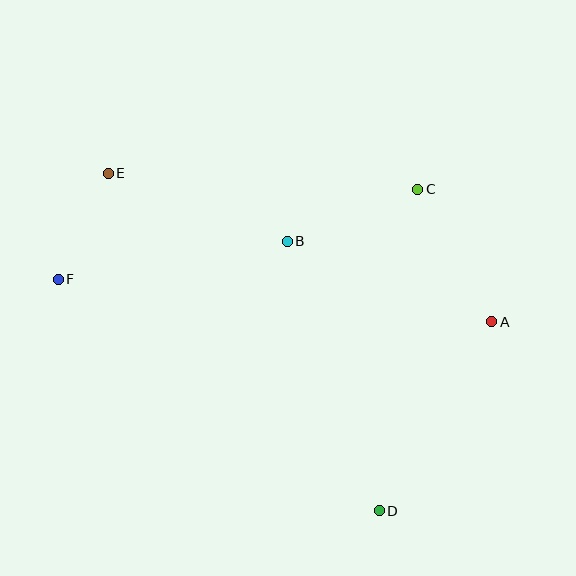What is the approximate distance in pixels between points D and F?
The distance between D and F is approximately 395 pixels.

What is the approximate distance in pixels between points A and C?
The distance between A and C is approximately 152 pixels.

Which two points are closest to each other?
Points E and F are closest to each other.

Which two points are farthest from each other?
Points A and F are farthest from each other.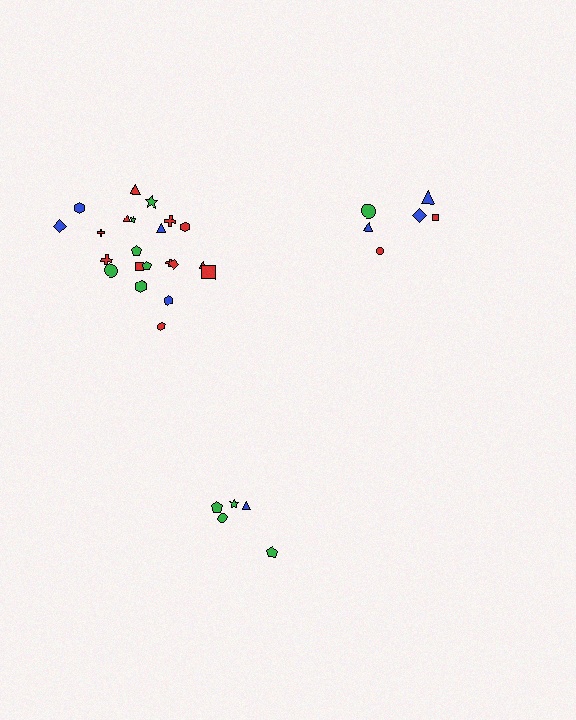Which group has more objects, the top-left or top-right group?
The top-left group.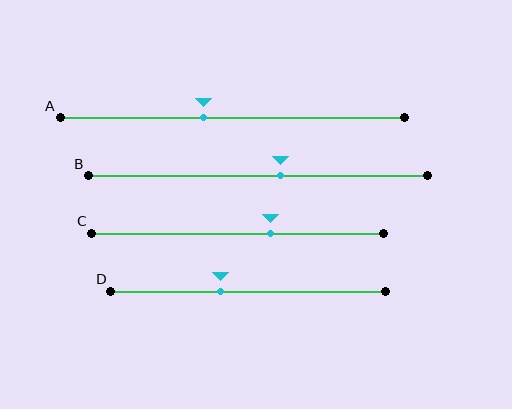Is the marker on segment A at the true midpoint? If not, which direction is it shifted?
No, the marker on segment A is shifted to the left by about 8% of the segment length.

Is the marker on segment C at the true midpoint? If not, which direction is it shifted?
No, the marker on segment C is shifted to the right by about 11% of the segment length.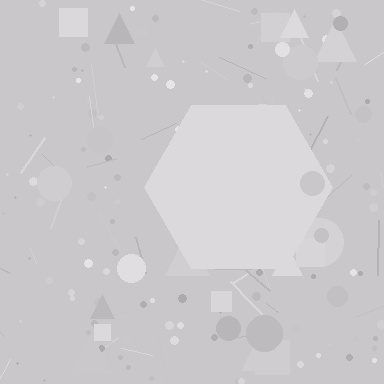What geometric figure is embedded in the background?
A hexagon is embedded in the background.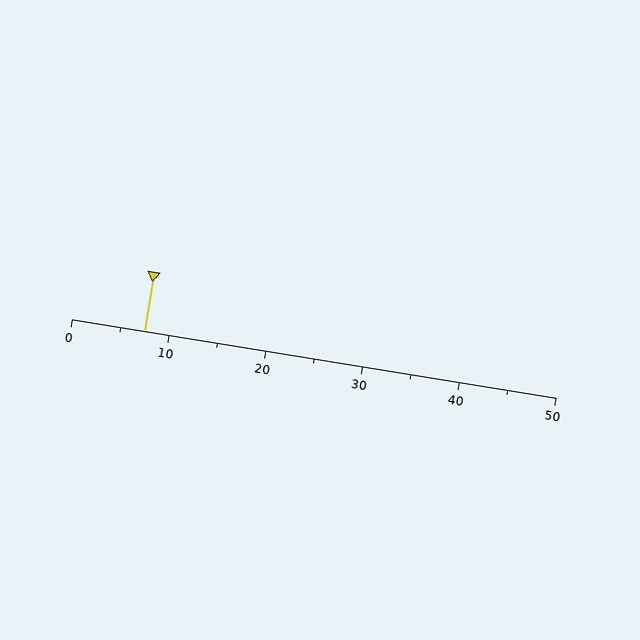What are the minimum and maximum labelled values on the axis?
The axis runs from 0 to 50.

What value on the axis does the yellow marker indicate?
The marker indicates approximately 7.5.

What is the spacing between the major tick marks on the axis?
The major ticks are spaced 10 apart.